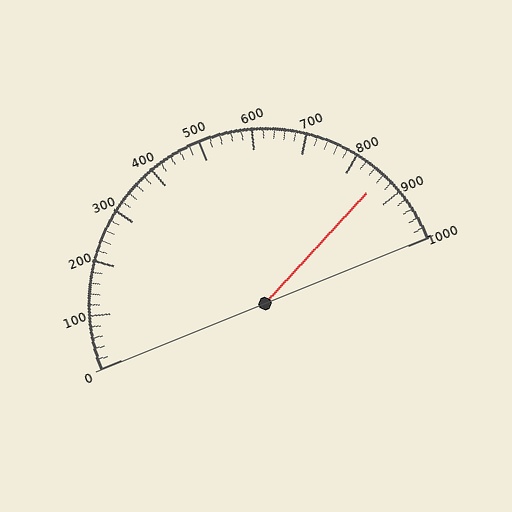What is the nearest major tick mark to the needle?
The nearest major tick mark is 900.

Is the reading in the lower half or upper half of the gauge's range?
The reading is in the upper half of the range (0 to 1000).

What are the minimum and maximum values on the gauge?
The gauge ranges from 0 to 1000.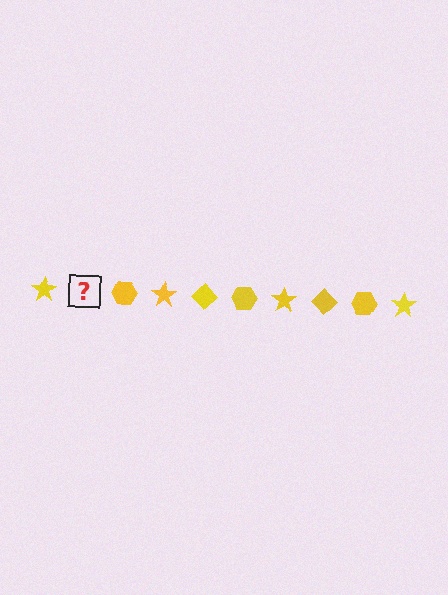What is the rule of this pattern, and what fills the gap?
The rule is that the pattern cycles through star, diamond, hexagon shapes in yellow. The gap should be filled with a yellow diamond.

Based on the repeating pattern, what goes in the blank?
The blank should be a yellow diamond.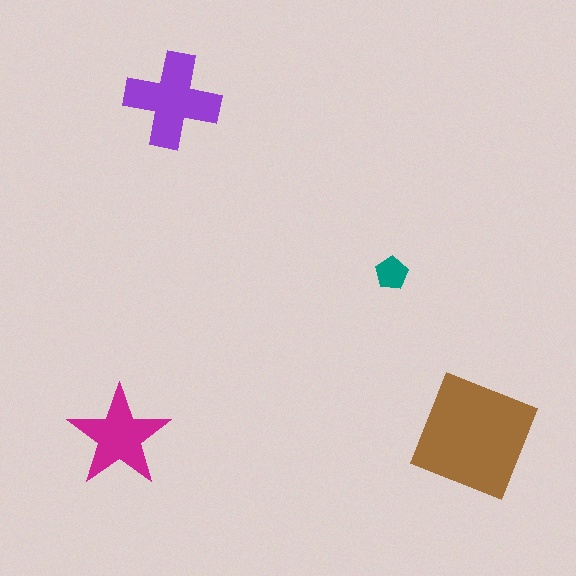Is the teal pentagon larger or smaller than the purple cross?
Smaller.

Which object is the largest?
The brown square.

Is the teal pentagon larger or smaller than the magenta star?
Smaller.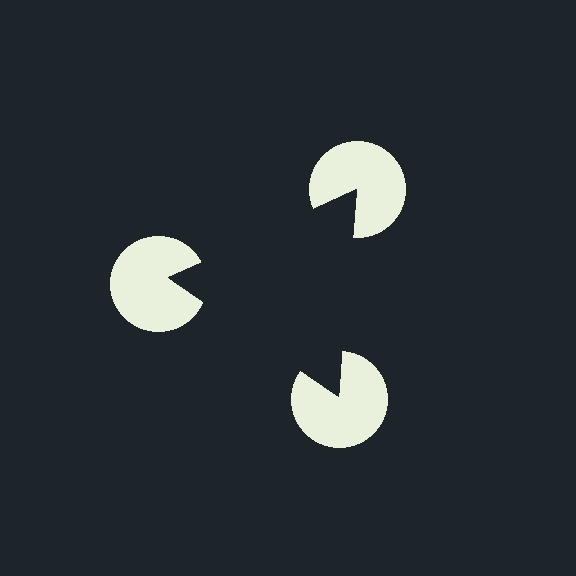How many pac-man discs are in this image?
There are 3 — one at each vertex of the illusory triangle.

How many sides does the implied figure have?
3 sides.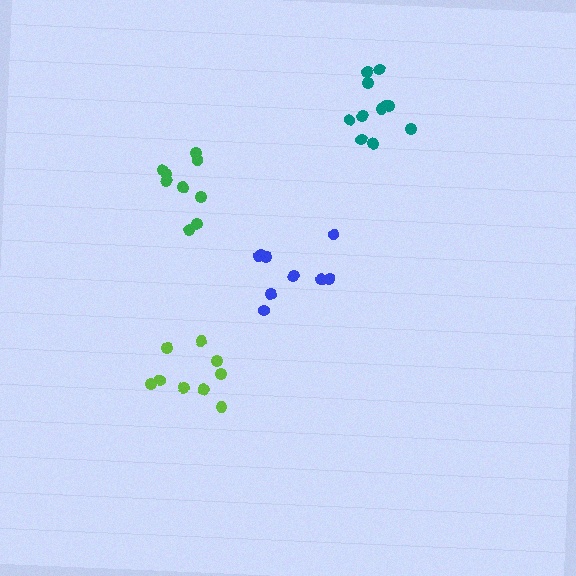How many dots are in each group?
Group 1: 11 dots, Group 2: 9 dots, Group 3: 9 dots, Group 4: 9 dots (38 total).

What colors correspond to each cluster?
The clusters are colored: teal, green, lime, blue.